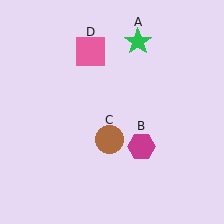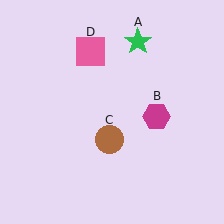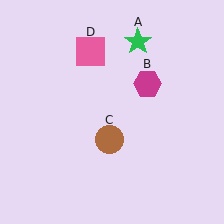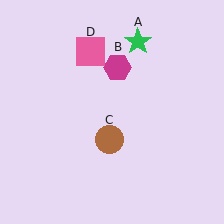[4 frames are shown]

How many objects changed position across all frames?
1 object changed position: magenta hexagon (object B).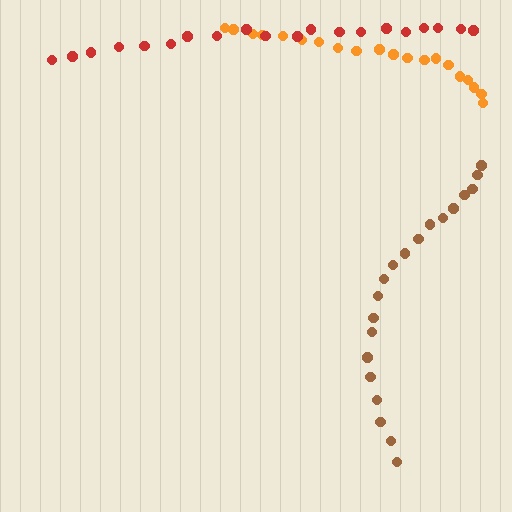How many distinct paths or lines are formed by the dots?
There are 3 distinct paths.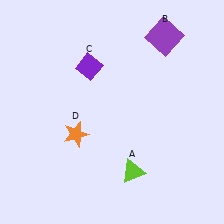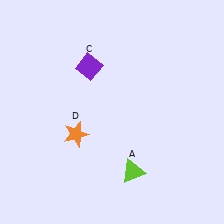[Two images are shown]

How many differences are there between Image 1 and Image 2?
There is 1 difference between the two images.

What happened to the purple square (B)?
The purple square (B) was removed in Image 2. It was in the top-right area of Image 1.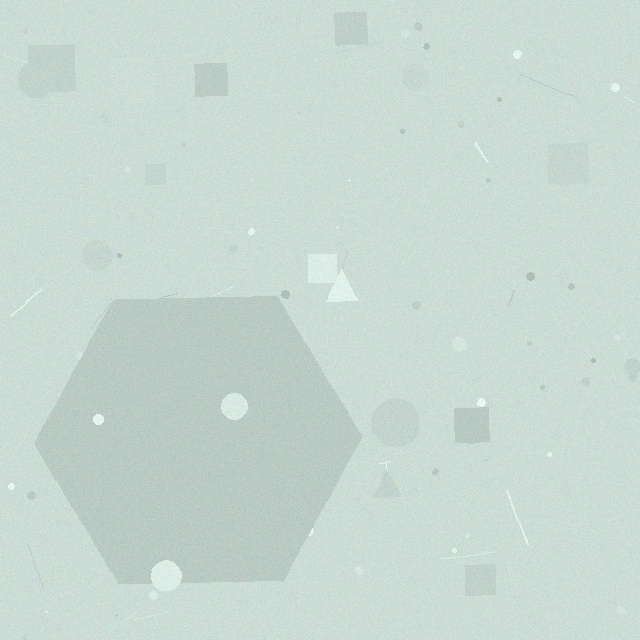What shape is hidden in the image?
A hexagon is hidden in the image.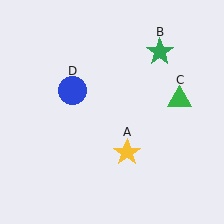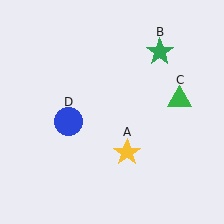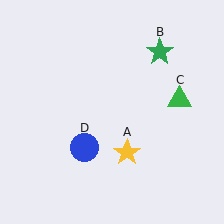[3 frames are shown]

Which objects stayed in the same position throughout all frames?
Yellow star (object A) and green star (object B) and green triangle (object C) remained stationary.